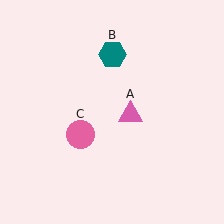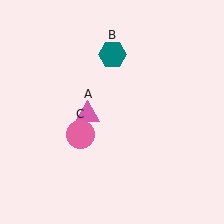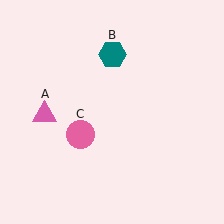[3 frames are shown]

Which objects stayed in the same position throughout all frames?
Teal hexagon (object B) and pink circle (object C) remained stationary.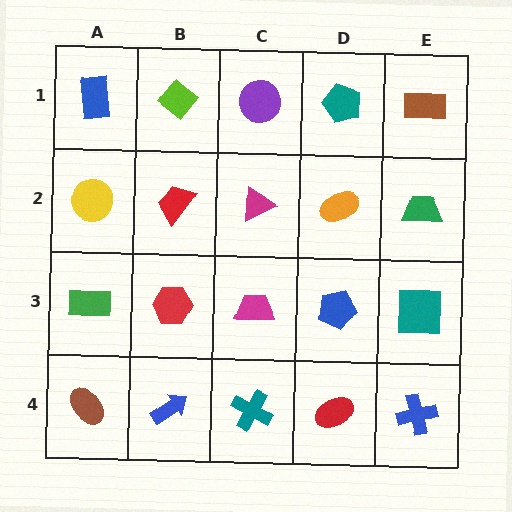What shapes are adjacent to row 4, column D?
A blue pentagon (row 3, column D), a teal cross (row 4, column C), a blue cross (row 4, column E).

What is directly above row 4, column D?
A blue pentagon.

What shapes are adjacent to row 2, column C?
A purple circle (row 1, column C), a magenta trapezoid (row 3, column C), a red trapezoid (row 2, column B), an orange ellipse (row 2, column D).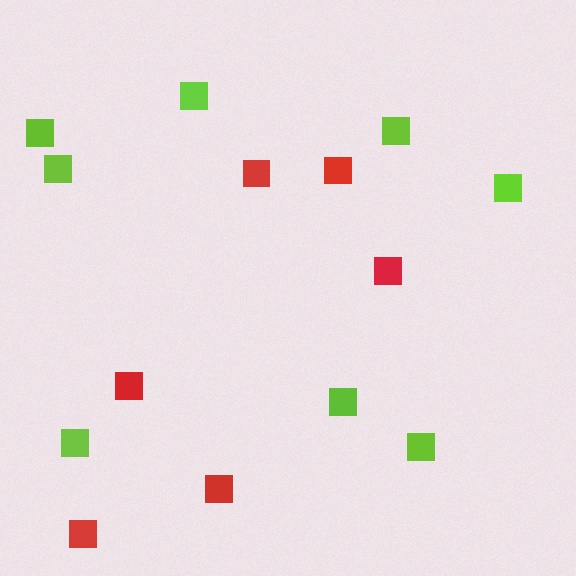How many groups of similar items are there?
There are 2 groups: one group of lime squares (8) and one group of red squares (6).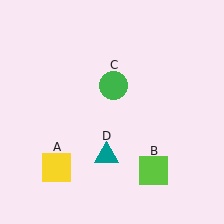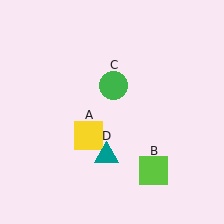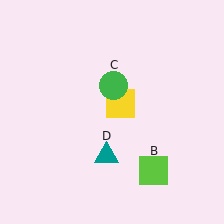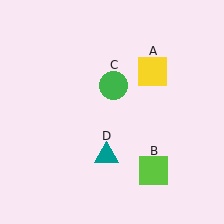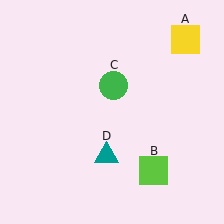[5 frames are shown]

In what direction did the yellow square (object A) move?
The yellow square (object A) moved up and to the right.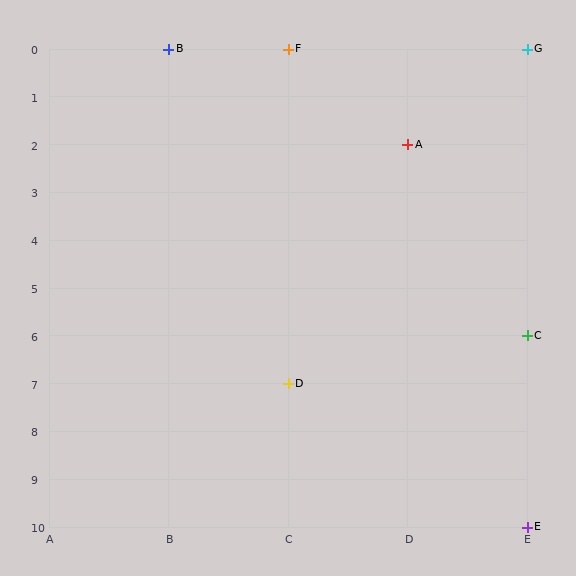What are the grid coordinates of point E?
Point E is at grid coordinates (E, 10).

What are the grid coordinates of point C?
Point C is at grid coordinates (E, 6).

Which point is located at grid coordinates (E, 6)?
Point C is at (E, 6).